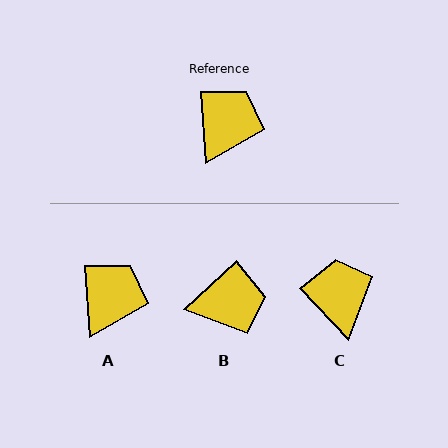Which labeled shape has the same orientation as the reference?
A.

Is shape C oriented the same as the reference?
No, it is off by about 39 degrees.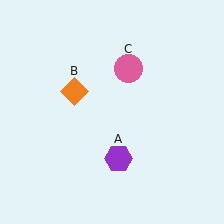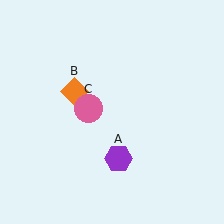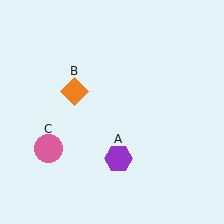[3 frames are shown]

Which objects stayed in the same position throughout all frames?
Purple hexagon (object A) and orange diamond (object B) remained stationary.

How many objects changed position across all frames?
1 object changed position: pink circle (object C).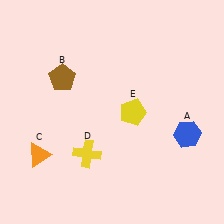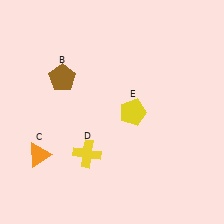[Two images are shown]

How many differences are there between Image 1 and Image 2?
There is 1 difference between the two images.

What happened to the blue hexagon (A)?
The blue hexagon (A) was removed in Image 2. It was in the bottom-right area of Image 1.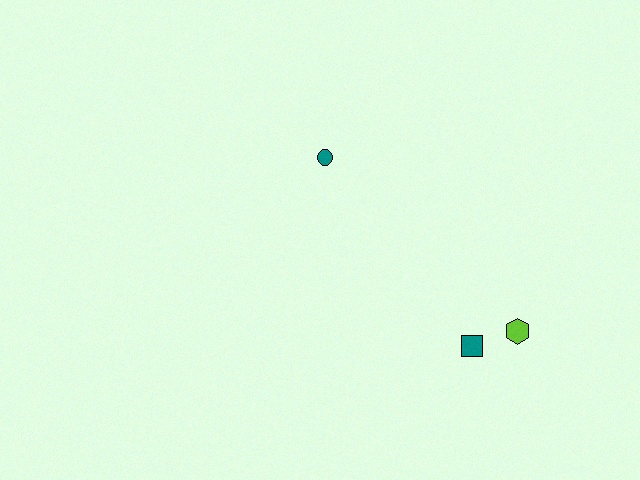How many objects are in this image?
There are 3 objects.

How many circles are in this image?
There is 1 circle.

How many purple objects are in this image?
There are no purple objects.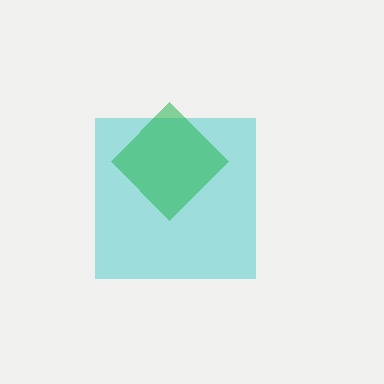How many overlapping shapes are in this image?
There are 2 overlapping shapes in the image.